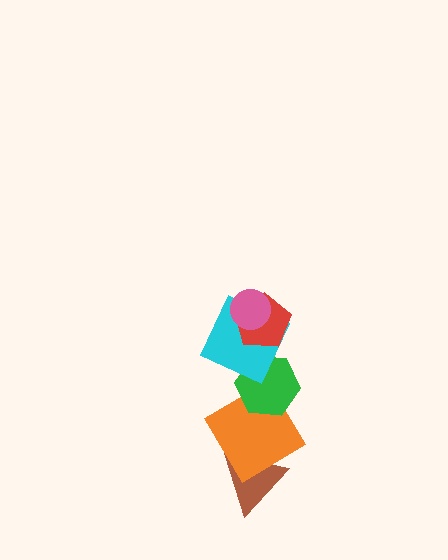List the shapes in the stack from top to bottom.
From top to bottom: the pink circle, the red pentagon, the cyan square, the green hexagon, the orange diamond, the brown triangle.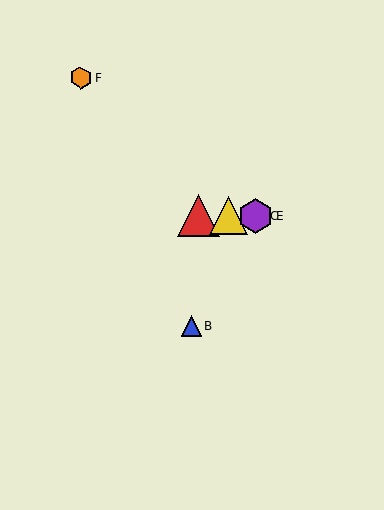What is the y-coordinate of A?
Object A is at y≈216.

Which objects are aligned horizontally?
Objects A, C, D, E are aligned horizontally.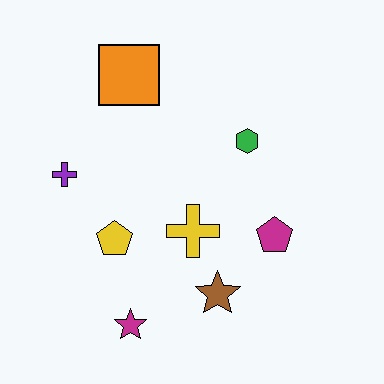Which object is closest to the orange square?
The purple cross is closest to the orange square.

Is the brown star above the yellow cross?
No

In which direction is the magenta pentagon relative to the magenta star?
The magenta pentagon is to the right of the magenta star.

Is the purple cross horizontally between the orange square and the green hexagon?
No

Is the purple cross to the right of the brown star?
No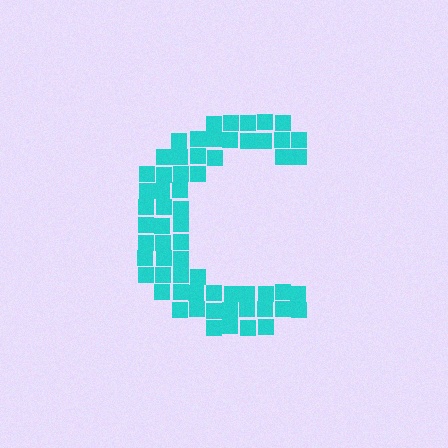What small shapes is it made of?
It is made of small squares.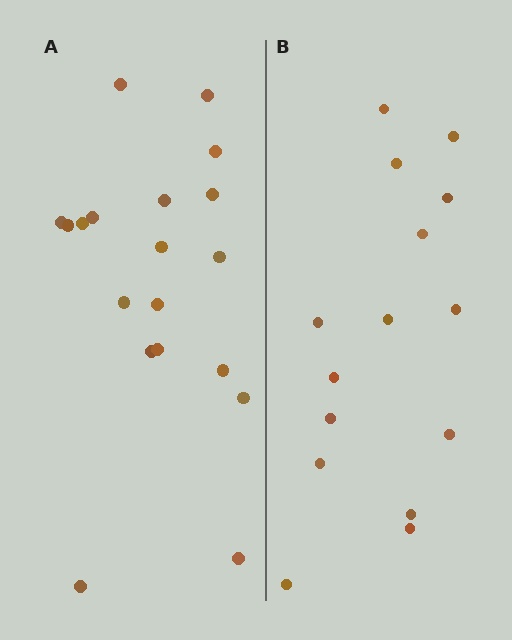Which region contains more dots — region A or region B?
Region A (the left region) has more dots.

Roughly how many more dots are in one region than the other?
Region A has about 4 more dots than region B.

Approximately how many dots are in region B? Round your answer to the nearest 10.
About 20 dots. (The exact count is 15, which rounds to 20.)